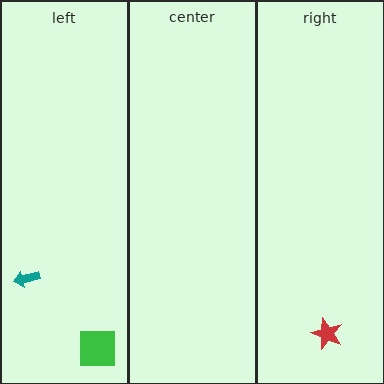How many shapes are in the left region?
2.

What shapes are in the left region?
The green square, the teal arrow.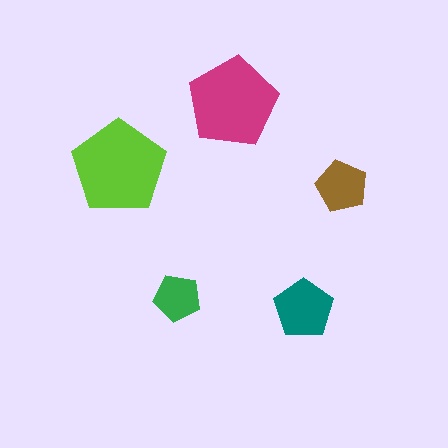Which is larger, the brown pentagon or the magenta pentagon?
The magenta one.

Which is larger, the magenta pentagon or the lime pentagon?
The lime one.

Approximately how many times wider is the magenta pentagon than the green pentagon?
About 2 times wider.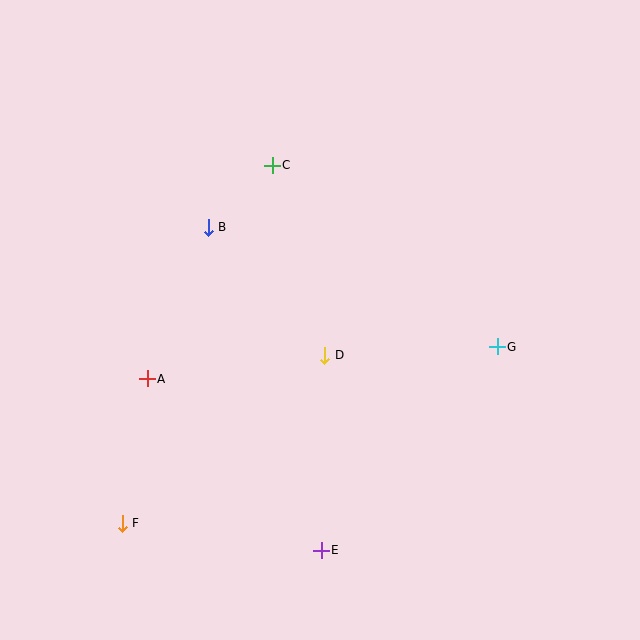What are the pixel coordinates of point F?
Point F is at (122, 523).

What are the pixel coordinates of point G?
Point G is at (497, 347).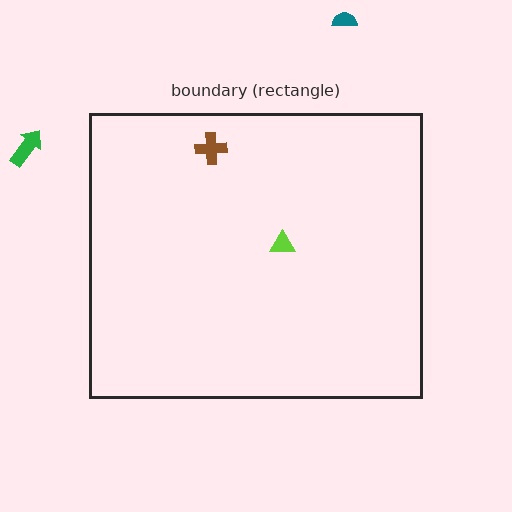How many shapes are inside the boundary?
2 inside, 2 outside.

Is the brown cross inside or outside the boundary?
Inside.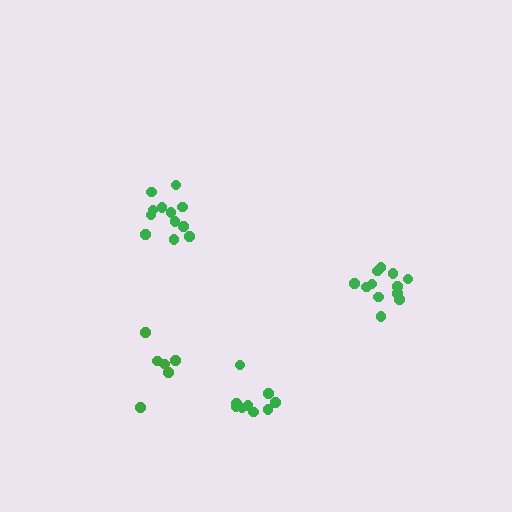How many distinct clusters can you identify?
There are 4 distinct clusters.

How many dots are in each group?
Group 1: 12 dots, Group 2: 6 dots, Group 3: 12 dots, Group 4: 9 dots (39 total).